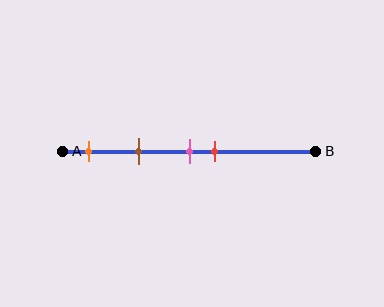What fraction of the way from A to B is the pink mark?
The pink mark is approximately 50% (0.5) of the way from A to B.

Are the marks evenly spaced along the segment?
No, the marks are not evenly spaced.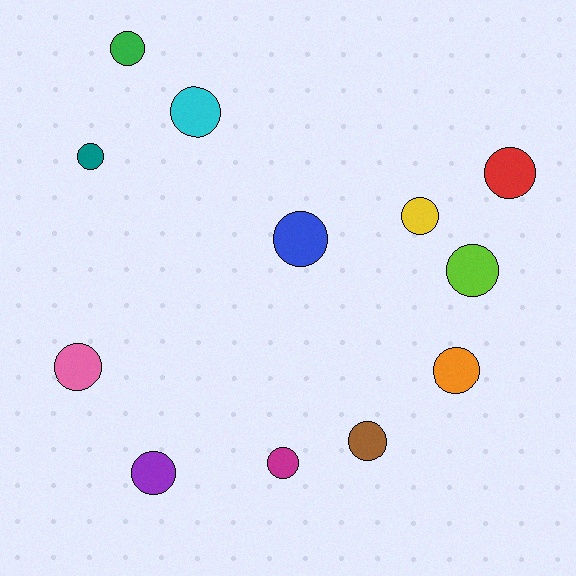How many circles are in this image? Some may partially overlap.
There are 12 circles.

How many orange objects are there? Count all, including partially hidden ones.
There is 1 orange object.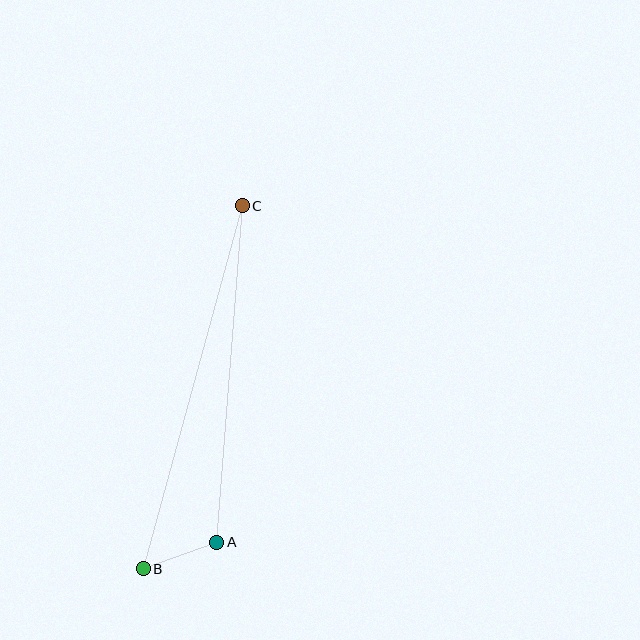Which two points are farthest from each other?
Points B and C are farthest from each other.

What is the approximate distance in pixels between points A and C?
The distance between A and C is approximately 337 pixels.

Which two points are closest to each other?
Points A and B are closest to each other.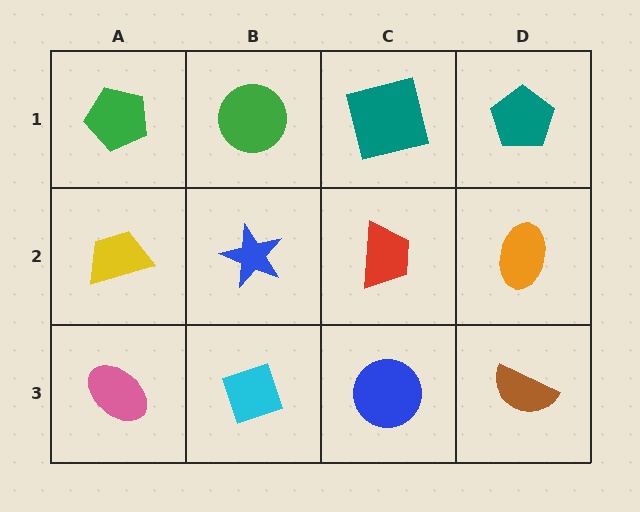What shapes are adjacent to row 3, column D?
An orange ellipse (row 2, column D), a blue circle (row 3, column C).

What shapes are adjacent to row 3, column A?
A yellow trapezoid (row 2, column A), a cyan diamond (row 3, column B).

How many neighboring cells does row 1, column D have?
2.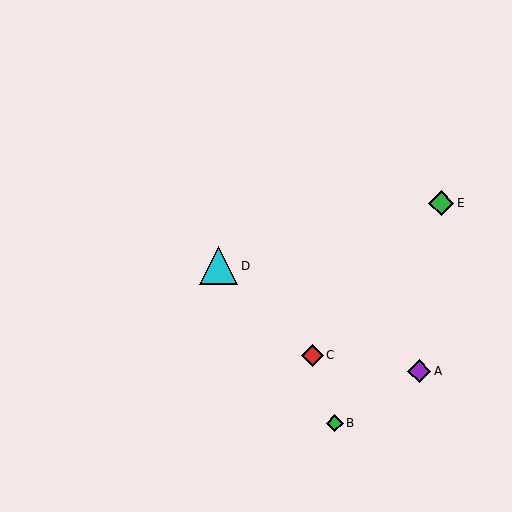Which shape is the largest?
The cyan triangle (labeled D) is the largest.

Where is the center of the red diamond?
The center of the red diamond is at (312, 355).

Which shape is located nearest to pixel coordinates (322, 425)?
The green diamond (labeled B) at (335, 423) is nearest to that location.